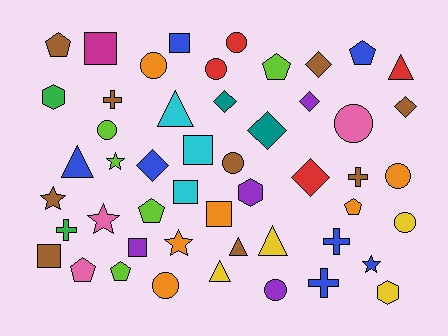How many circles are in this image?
There are 10 circles.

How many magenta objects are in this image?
There is 1 magenta object.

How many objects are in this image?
There are 50 objects.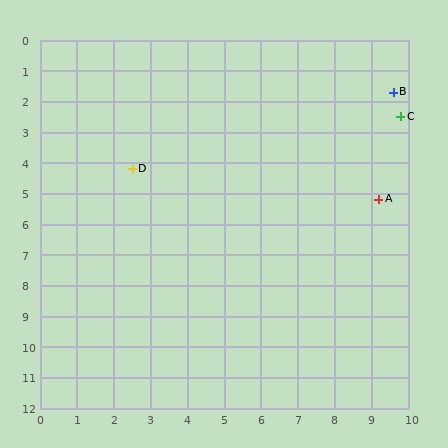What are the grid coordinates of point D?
Point D is at approximately (2.5, 4.2).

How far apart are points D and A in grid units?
Points D and A are about 6.8 grid units apart.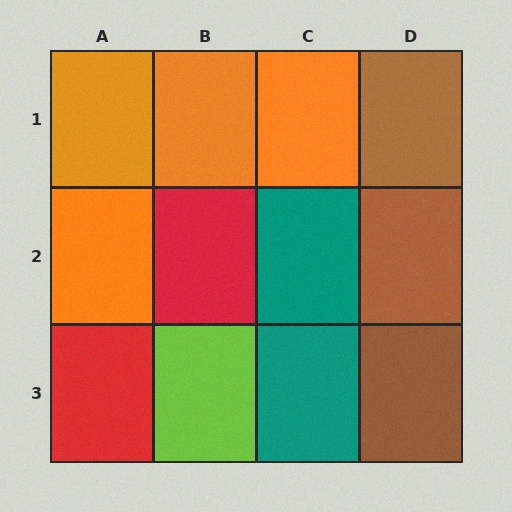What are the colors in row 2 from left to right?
Orange, red, teal, brown.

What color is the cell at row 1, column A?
Orange.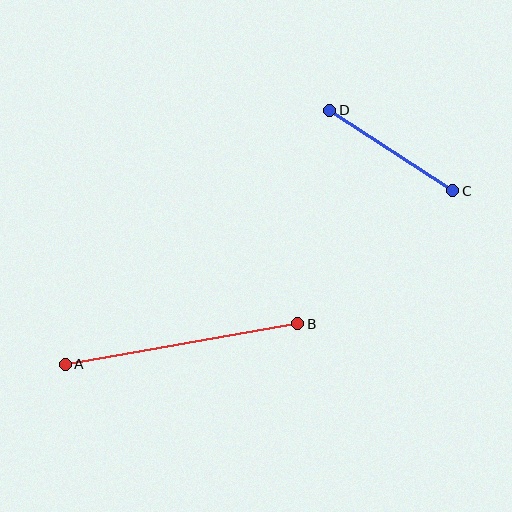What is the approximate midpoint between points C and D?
The midpoint is at approximately (391, 150) pixels.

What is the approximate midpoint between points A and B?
The midpoint is at approximately (181, 344) pixels.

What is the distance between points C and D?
The distance is approximately 147 pixels.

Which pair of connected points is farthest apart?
Points A and B are farthest apart.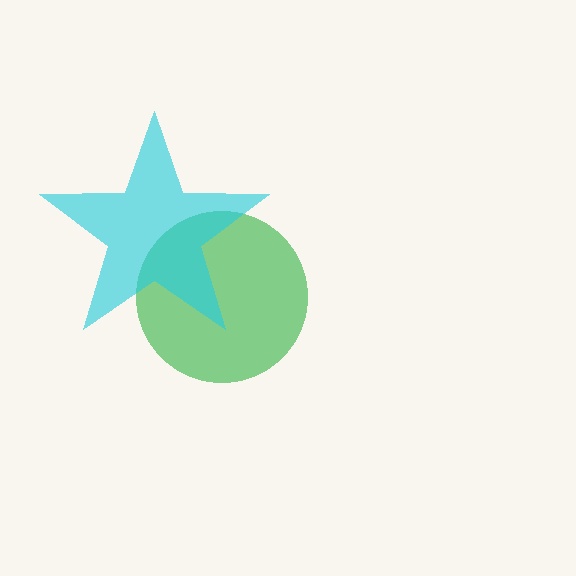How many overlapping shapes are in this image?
There are 2 overlapping shapes in the image.